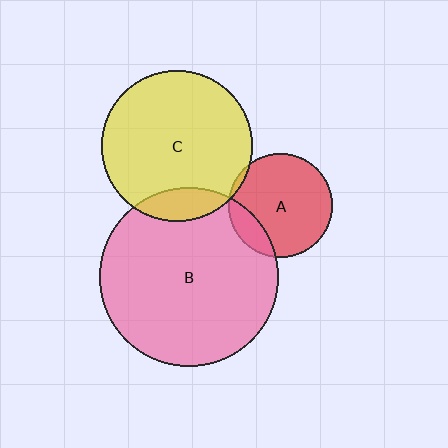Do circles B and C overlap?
Yes.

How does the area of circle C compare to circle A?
Approximately 2.1 times.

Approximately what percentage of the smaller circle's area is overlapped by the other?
Approximately 15%.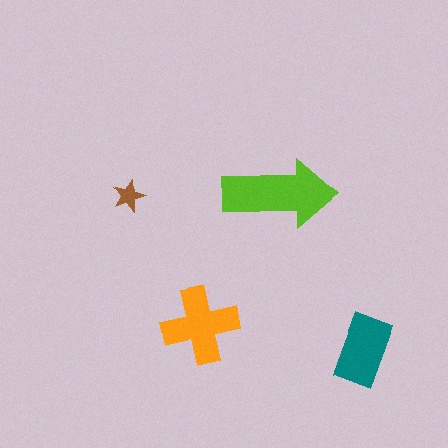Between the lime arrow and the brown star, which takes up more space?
The lime arrow.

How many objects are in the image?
There are 4 objects in the image.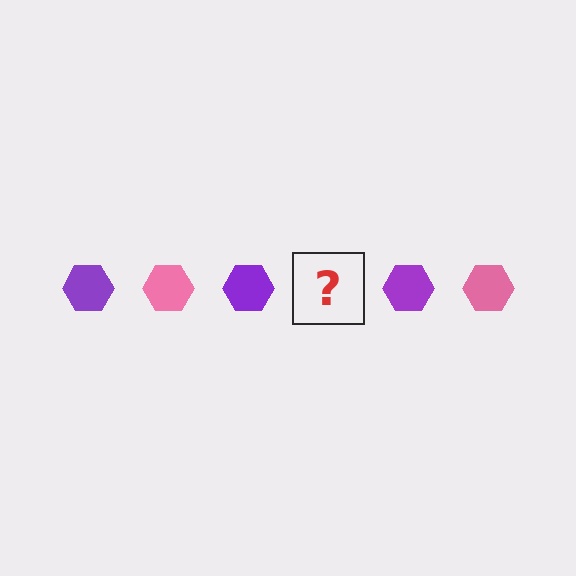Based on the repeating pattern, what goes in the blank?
The blank should be a pink hexagon.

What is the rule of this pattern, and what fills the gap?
The rule is that the pattern cycles through purple, pink hexagons. The gap should be filled with a pink hexagon.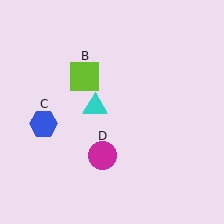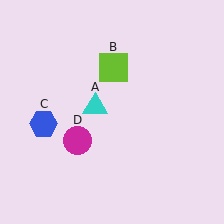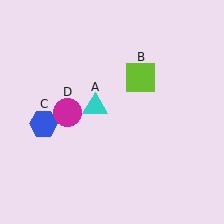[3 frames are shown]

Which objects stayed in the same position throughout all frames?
Cyan triangle (object A) and blue hexagon (object C) remained stationary.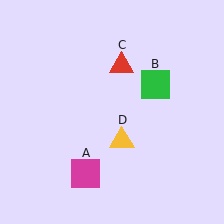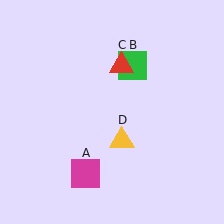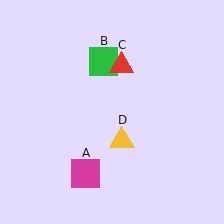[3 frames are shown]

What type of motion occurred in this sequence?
The green square (object B) rotated counterclockwise around the center of the scene.